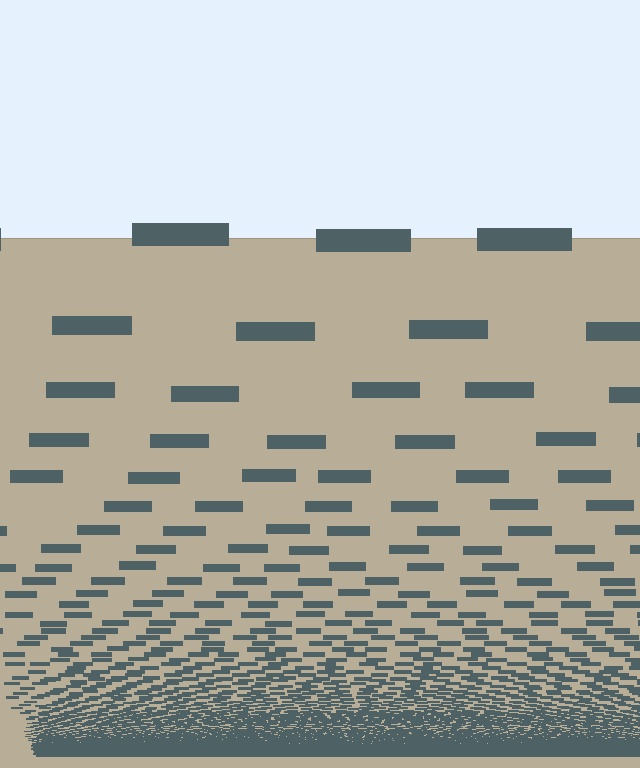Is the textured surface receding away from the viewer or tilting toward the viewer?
The surface appears to tilt toward the viewer. Texture elements get larger and sparser toward the top.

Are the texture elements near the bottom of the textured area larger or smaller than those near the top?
Smaller. The gradient is inverted — elements near the bottom are smaller and denser.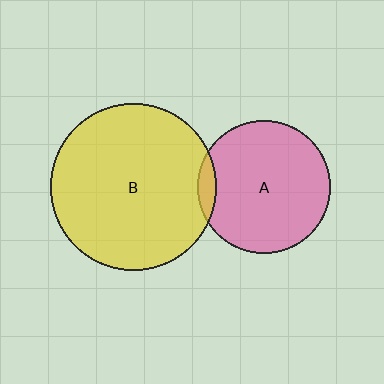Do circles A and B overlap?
Yes.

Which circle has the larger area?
Circle B (yellow).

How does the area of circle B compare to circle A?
Approximately 1.6 times.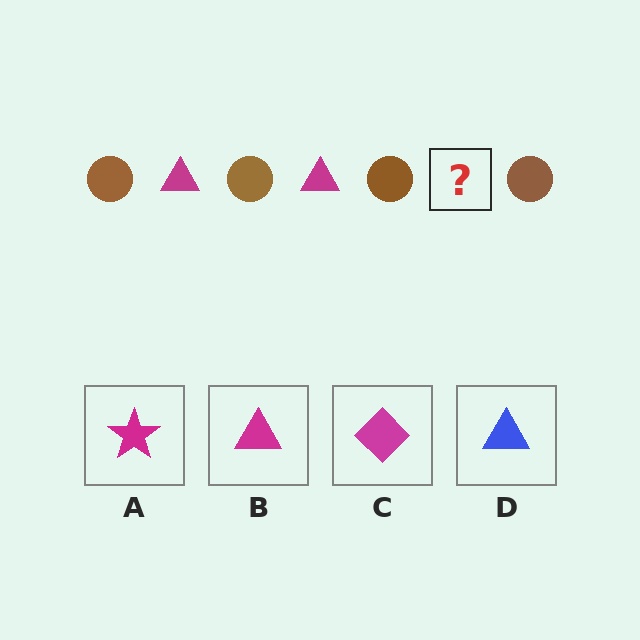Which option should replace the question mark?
Option B.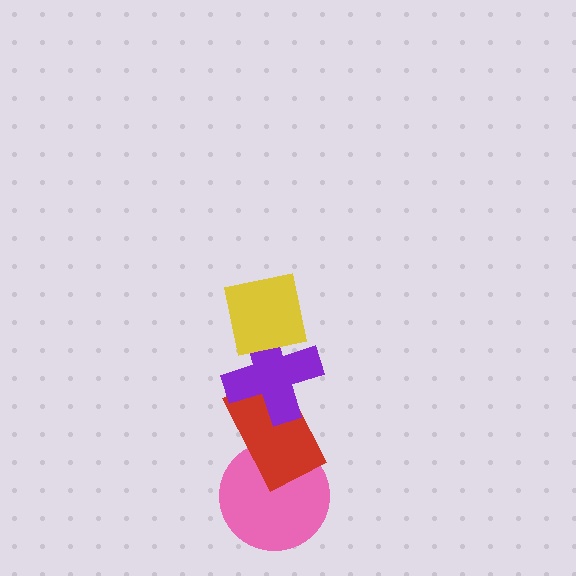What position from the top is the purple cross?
The purple cross is 2nd from the top.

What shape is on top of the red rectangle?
The purple cross is on top of the red rectangle.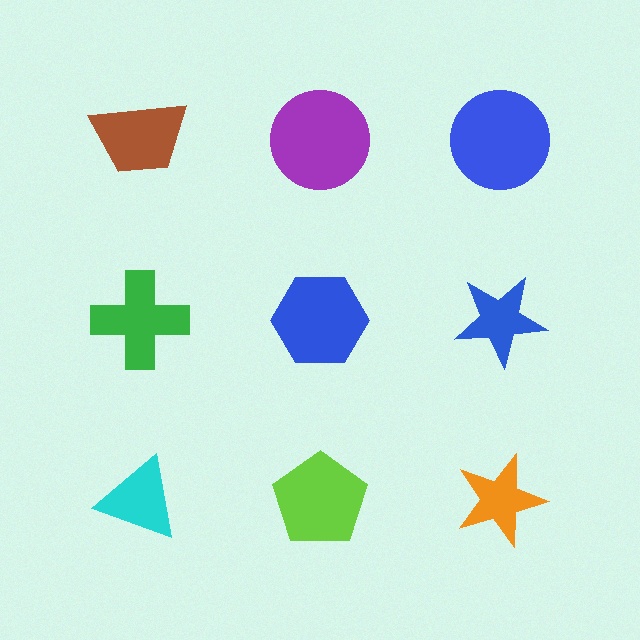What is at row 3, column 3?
An orange star.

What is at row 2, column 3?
A blue star.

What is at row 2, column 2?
A blue hexagon.